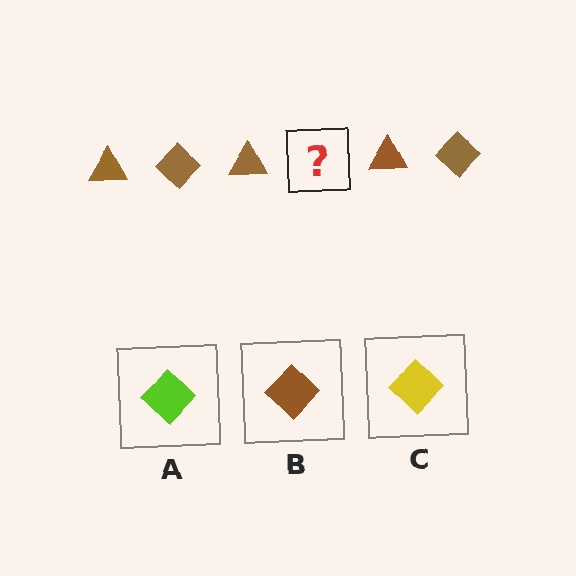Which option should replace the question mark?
Option B.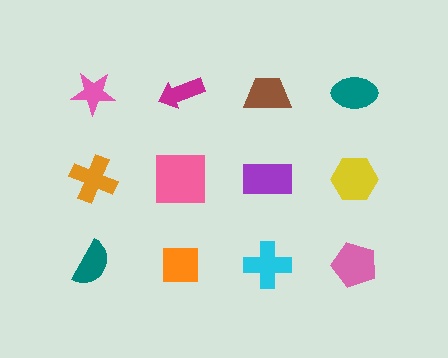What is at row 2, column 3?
A purple rectangle.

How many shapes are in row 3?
4 shapes.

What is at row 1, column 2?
A magenta arrow.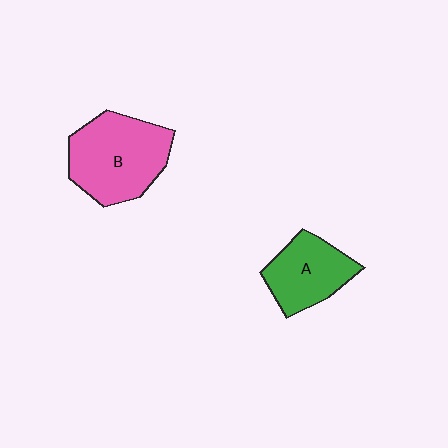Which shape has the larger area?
Shape B (pink).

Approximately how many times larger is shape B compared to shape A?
Approximately 1.5 times.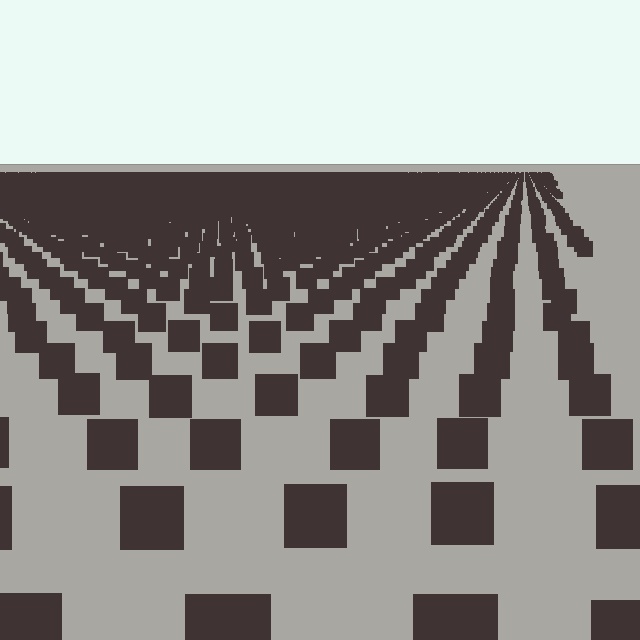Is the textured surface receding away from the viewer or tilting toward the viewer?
The surface is receding away from the viewer. Texture elements get smaller and denser toward the top.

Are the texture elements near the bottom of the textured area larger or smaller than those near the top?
Larger. Near the bottom, elements are closer to the viewer and appear at a bigger on-screen size.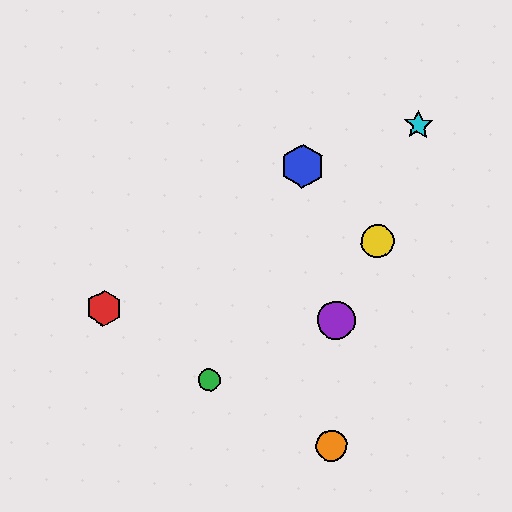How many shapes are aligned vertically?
2 shapes (the purple circle, the orange circle) are aligned vertically.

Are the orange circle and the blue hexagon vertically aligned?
No, the orange circle is at x≈332 and the blue hexagon is at x≈303.